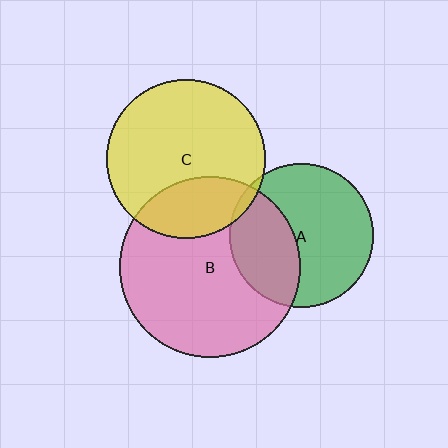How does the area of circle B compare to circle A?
Approximately 1.6 times.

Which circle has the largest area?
Circle B (pink).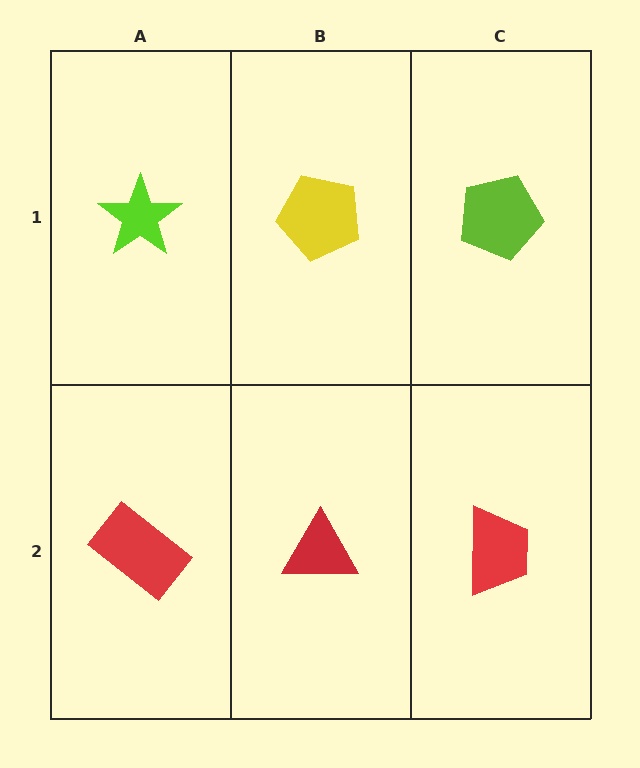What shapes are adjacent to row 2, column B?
A yellow pentagon (row 1, column B), a red rectangle (row 2, column A), a red trapezoid (row 2, column C).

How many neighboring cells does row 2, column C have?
2.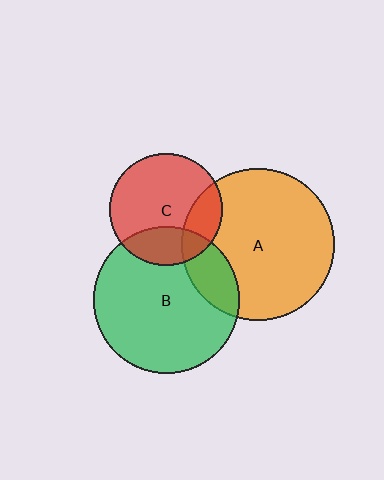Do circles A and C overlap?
Yes.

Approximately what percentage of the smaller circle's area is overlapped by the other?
Approximately 20%.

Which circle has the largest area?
Circle A (orange).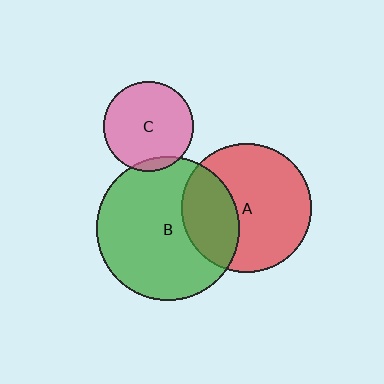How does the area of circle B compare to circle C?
Approximately 2.5 times.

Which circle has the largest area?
Circle B (green).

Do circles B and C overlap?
Yes.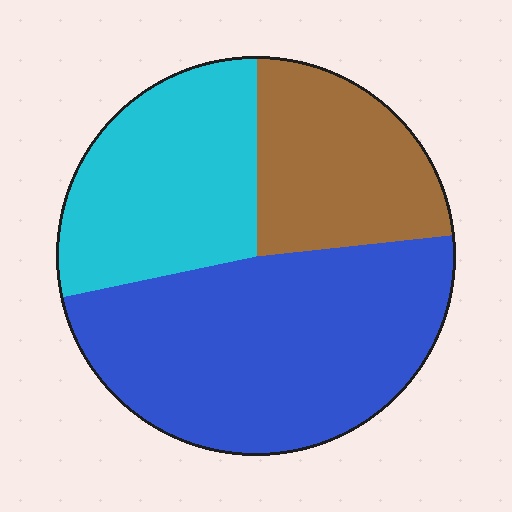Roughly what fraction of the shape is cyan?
Cyan takes up about one quarter (1/4) of the shape.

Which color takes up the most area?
Blue, at roughly 50%.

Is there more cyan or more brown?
Cyan.